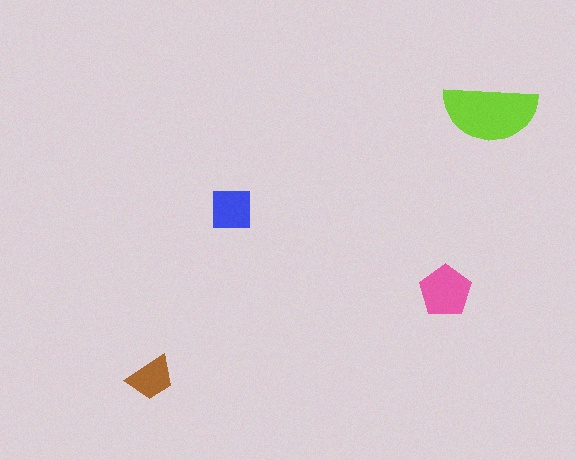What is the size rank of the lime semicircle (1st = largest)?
1st.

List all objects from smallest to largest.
The brown trapezoid, the blue square, the pink pentagon, the lime semicircle.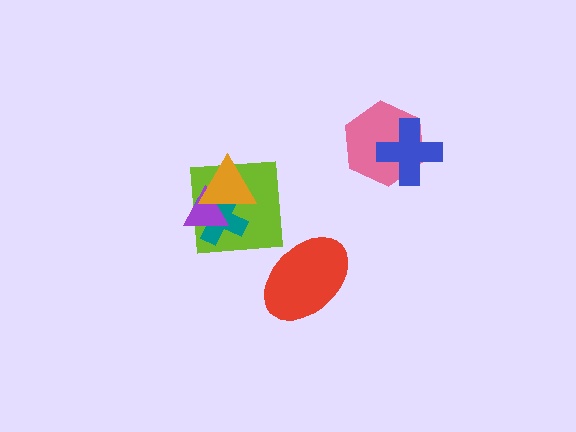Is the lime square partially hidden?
Yes, it is partially covered by another shape.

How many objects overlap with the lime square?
3 objects overlap with the lime square.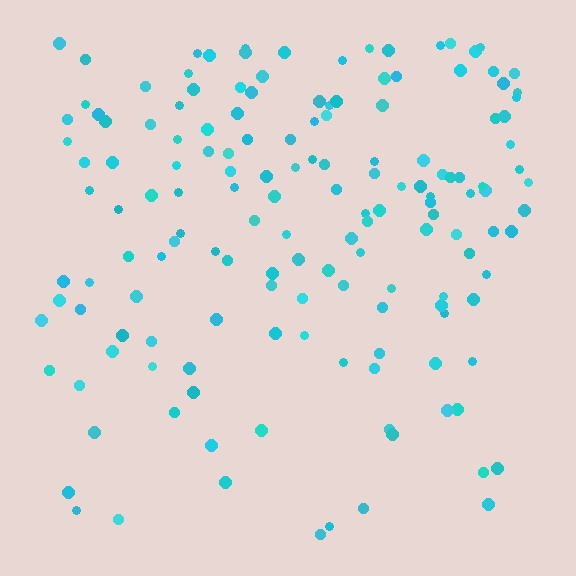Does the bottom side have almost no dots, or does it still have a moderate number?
Still a moderate number, just noticeably fewer than the top.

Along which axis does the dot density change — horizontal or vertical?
Vertical.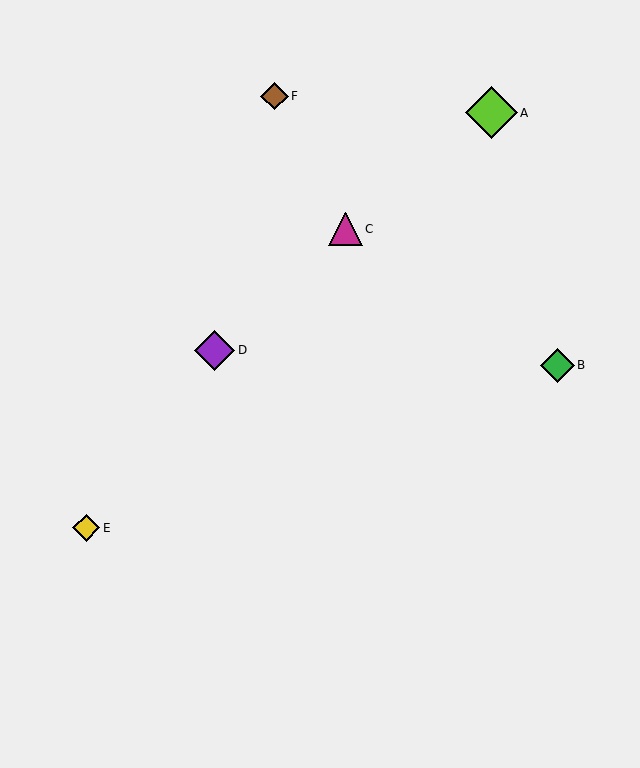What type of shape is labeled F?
Shape F is a brown diamond.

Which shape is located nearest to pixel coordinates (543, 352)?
The green diamond (labeled B) at (557, 365) is nearest to that location.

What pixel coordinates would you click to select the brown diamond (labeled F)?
Click at (275, 96) to select the brown diamond F.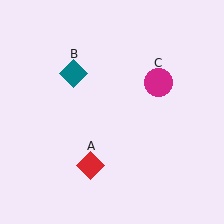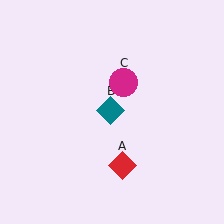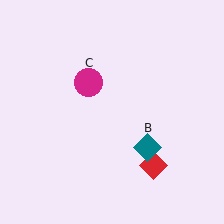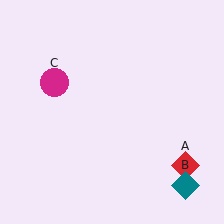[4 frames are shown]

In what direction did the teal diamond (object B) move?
The teal diamond (object B) moved down and to the right.